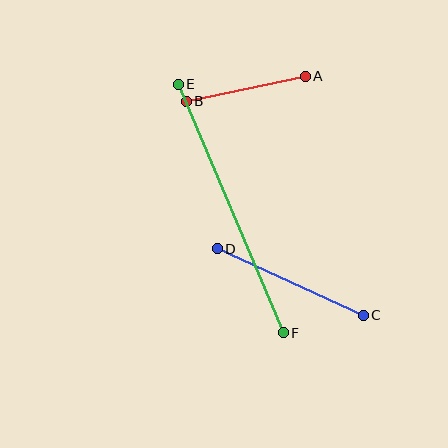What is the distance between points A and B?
The distance is approximately 122 pixels.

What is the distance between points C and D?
The distance is approximately 161 pixels.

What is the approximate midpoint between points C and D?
The midpoint is at approximately (290, 282) pixels.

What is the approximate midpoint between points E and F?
The midpoint is at approximately (231, 208) pixels.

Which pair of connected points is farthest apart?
Points E and F are farthest apart.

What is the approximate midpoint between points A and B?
The midpoint is at approximately (246, 89) pixels.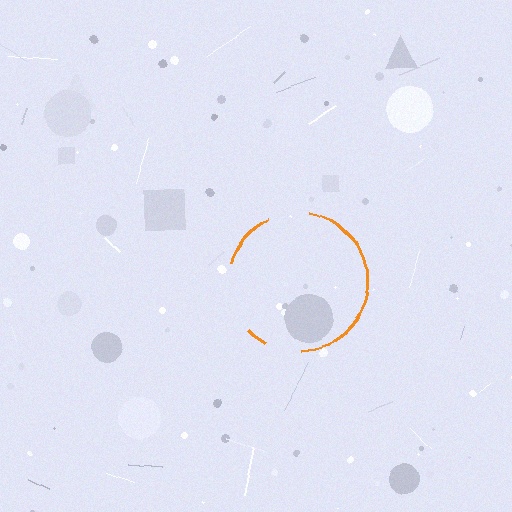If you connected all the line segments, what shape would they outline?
They would outline a circle.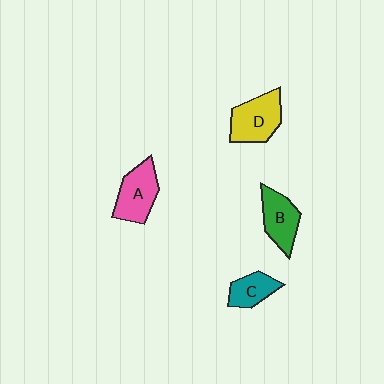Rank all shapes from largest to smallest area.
From largest to smallest: D (yellow), A (pink), B (green), C (teal).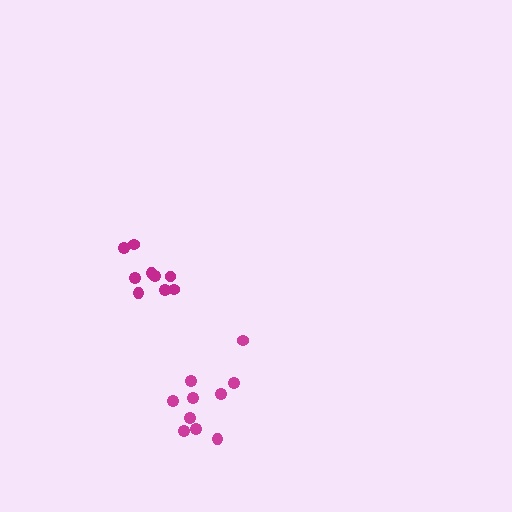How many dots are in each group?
Group 1: 9 dots, Group 2: 10 dots (19 total).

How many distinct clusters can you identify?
There are 2 distinct clusters.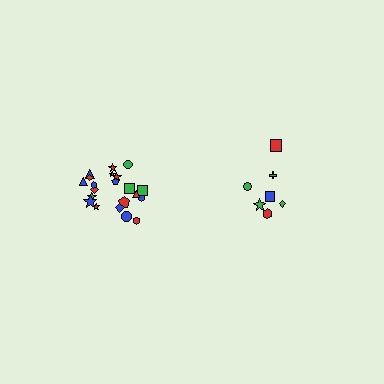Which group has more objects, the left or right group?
The left group.